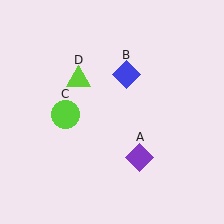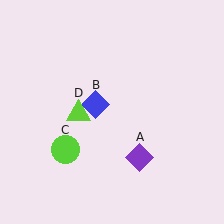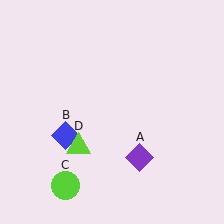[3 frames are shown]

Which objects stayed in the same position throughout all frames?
Purple diamond (object A) remained stationary.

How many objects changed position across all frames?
3 objects changed position: blue diamond (object B), lime circle (object C), lime triangle (object D).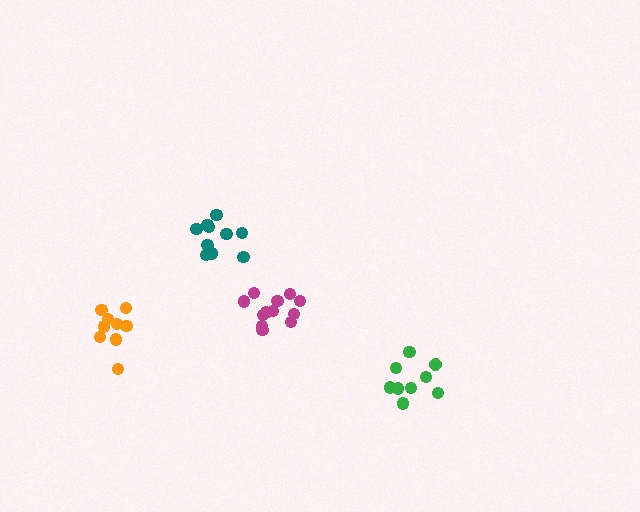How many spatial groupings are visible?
There are 4 spatial groupings.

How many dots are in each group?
Group 1: 10 dots, Group 2: 9 dots, Group 3: 9 dots, Group 4: 12 dots (40 total).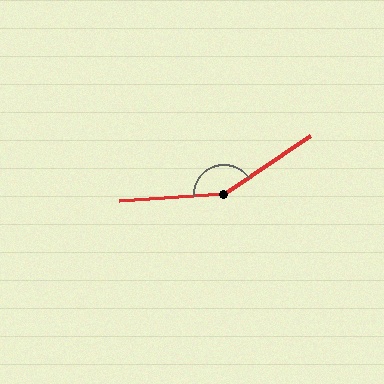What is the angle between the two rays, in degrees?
Approximately 150 degrees.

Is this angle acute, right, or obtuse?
It is obtuse.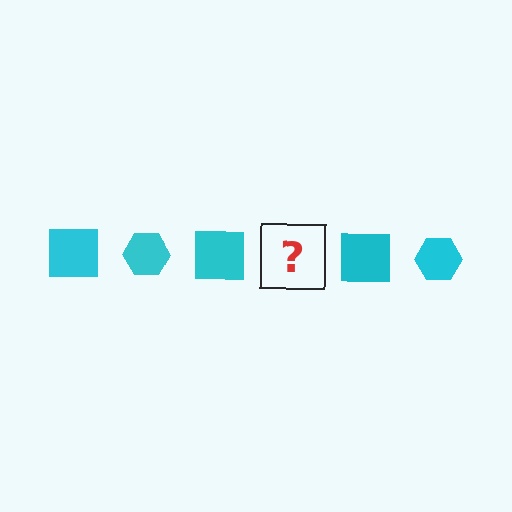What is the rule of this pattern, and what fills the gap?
The rule is that the pattern cycles through square, hexagon shapes in cyan. The gap should be filled with a cyan hexagon.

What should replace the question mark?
The question mark should be replaced with a cyan hexagon.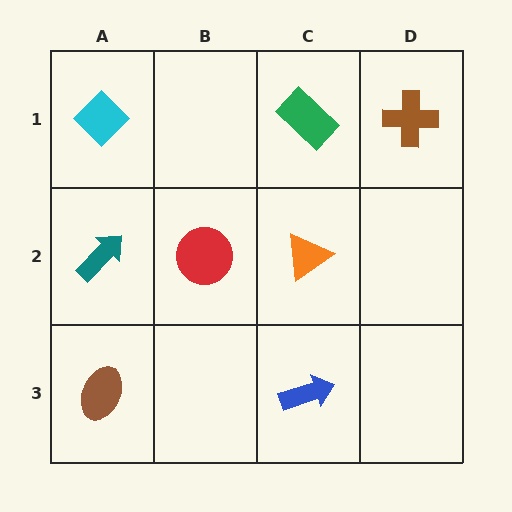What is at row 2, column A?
A teal arrow.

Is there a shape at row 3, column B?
No, that cell is empty.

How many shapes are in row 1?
3 shapes.